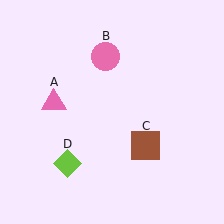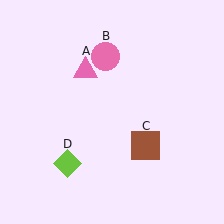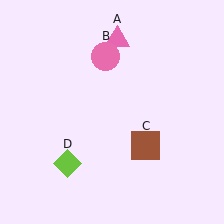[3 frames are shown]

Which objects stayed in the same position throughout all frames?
Pink circle (object B) and brown square (object C) and lime diamond (object D) remained stationary.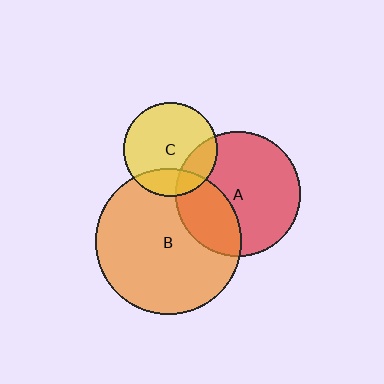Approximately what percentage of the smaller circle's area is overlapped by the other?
Approximately 20%.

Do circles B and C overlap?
Yes.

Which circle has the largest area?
Circle B (orange).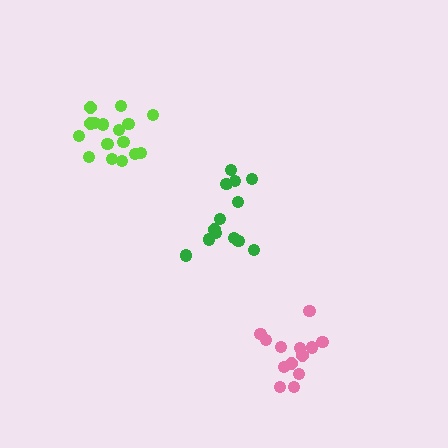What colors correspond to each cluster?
The clusters are colored: green, lime, pink.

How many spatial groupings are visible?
There are 3 spatial groupings.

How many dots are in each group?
Group 1: 13 dots, Group 2: 16 dots, Group 3: 13 dots (42 total).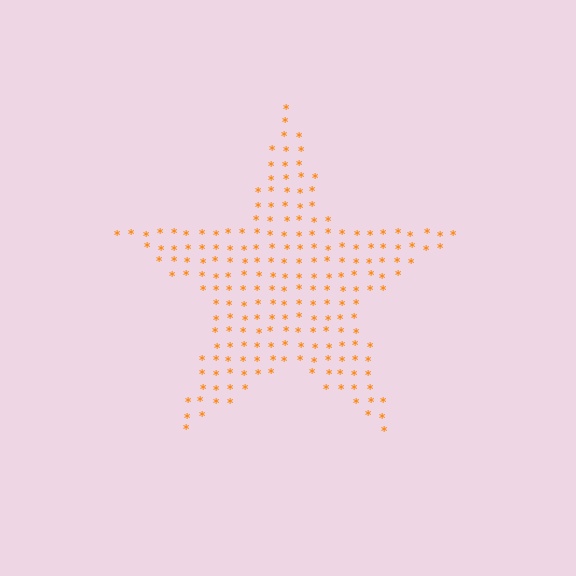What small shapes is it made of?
It is made of small asterisks.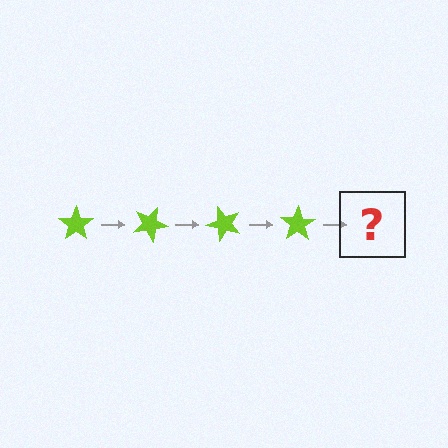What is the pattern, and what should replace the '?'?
The pattern is that the star rotates 25 degrees each step. The '?' should be a lime star rotated 100 degrees.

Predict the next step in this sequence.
The next step is a lime star rotated 100 degrees.